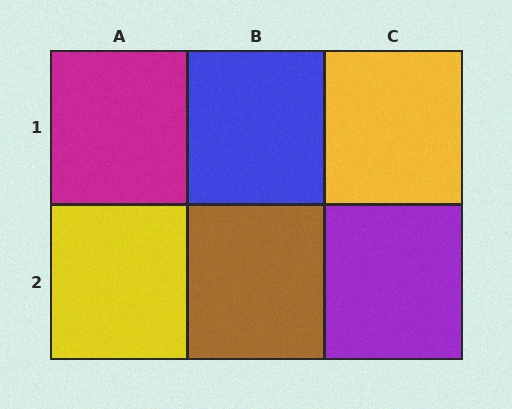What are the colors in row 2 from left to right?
Yellow, brown, purple.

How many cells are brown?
1 cell is brown.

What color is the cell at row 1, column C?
Yellow.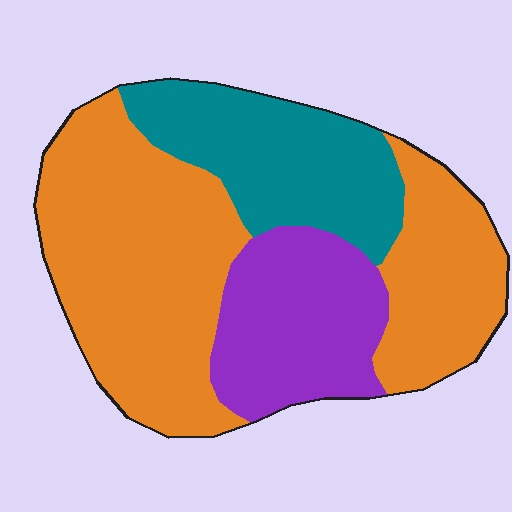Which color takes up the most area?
Orange, at roughly 55%.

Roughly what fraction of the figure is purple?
Purple takes up about one fifth (1/5) of the figure.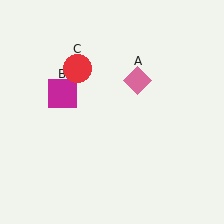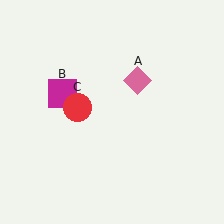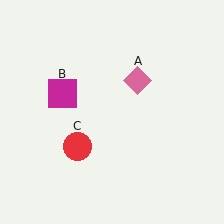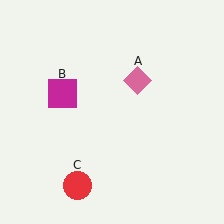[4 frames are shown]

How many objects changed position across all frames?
1 object changed position: red circle (object C).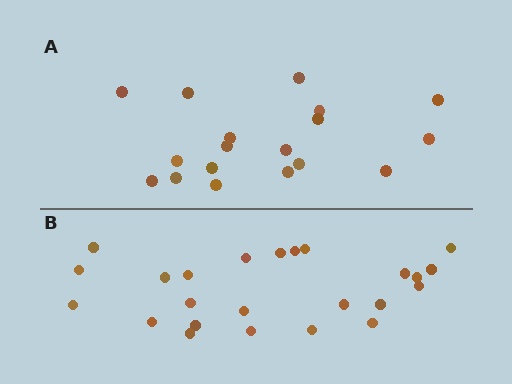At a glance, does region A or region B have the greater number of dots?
Region B (the bottom region) has more dots.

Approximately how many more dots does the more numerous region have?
Region B has about 6 more dots than region A.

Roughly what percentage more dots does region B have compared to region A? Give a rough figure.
About 35% more.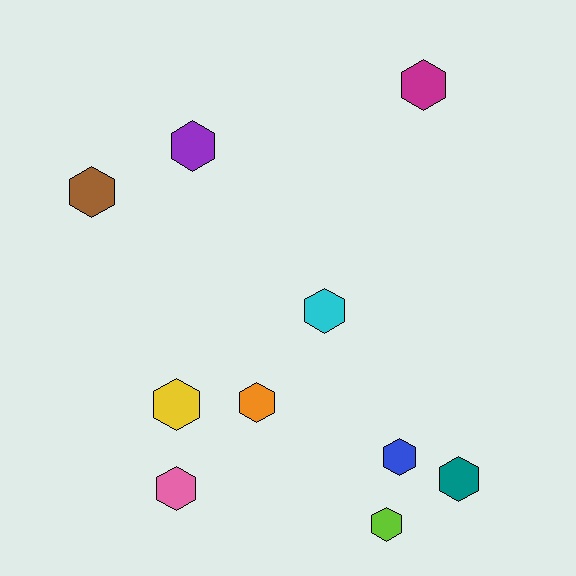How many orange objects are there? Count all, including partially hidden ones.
There is 1 orange object.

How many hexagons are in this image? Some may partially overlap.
There are 10 hexagons.